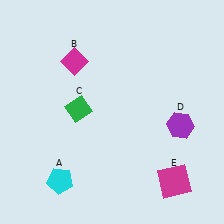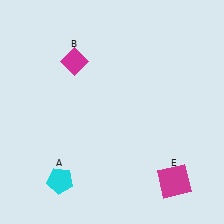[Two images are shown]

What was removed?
The green diamond (C), the purple hexagon (D) were removed in Image 2.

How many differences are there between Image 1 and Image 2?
There are 2 differences between the two images.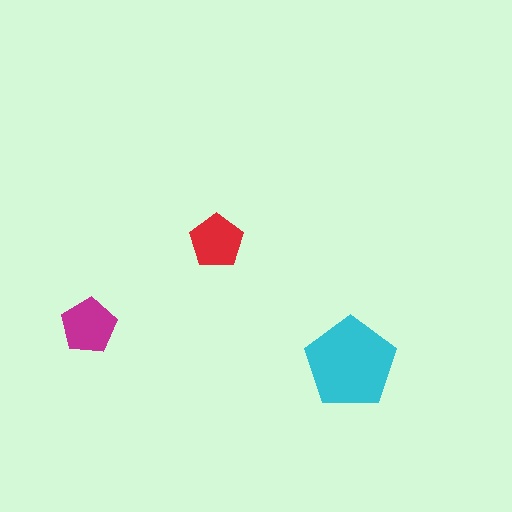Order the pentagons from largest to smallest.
the cyan one, the magenta one, the red one.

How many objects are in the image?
There are 3 objects in the image.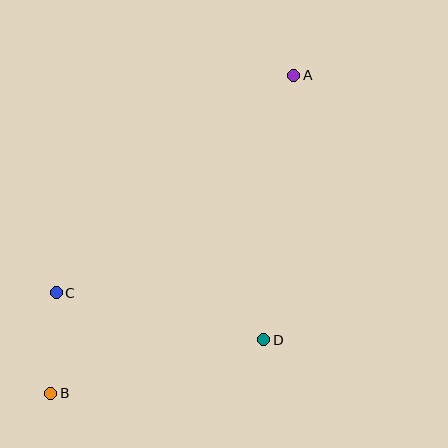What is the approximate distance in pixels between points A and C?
The distance between A and C is approximately 322 pixels.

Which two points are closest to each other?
Points B and C are closest to each other.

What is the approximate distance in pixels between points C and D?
The distance between C and D is approximately 213 pixels.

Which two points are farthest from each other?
Points A and B are farthest from each other.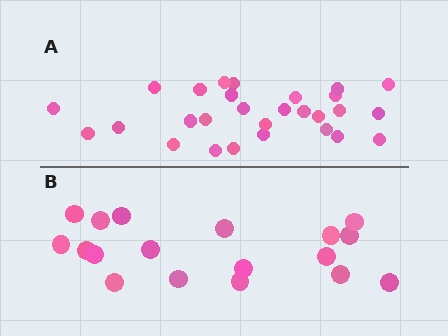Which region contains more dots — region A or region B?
Region A (the top region) has more dots.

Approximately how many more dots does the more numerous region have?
Region A has roughly 10 or so more dots than region B.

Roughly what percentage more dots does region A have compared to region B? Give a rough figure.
About 55% more.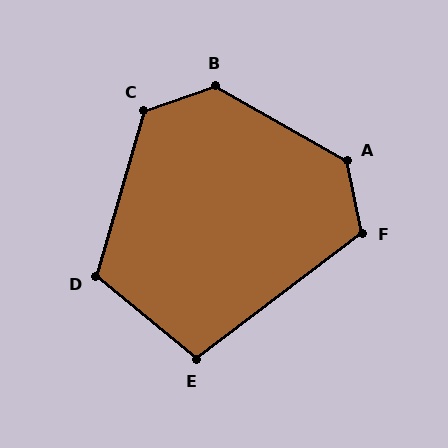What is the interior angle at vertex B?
Approximately 131 degrees (obtuse).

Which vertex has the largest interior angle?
A, at approximately 131 degrees.